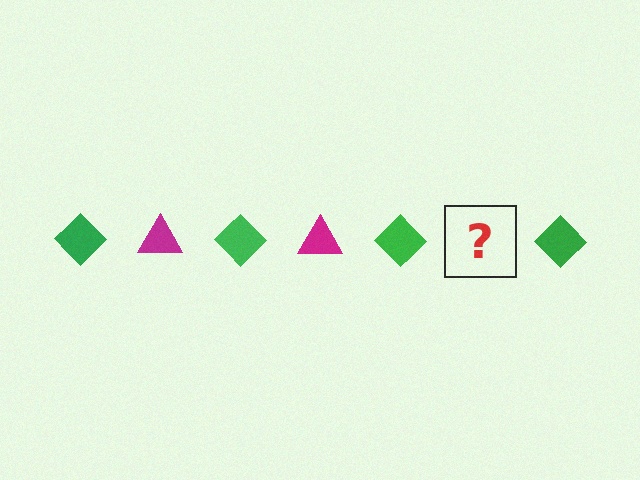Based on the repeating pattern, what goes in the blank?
The blank should be a magenta triangle.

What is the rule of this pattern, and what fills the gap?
The rule is that the pattern alternates between green diamond and magenta triangle. The gap should be filled with a magenta triangle.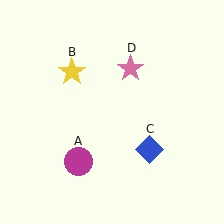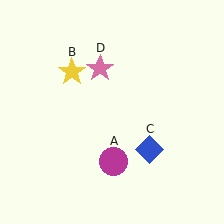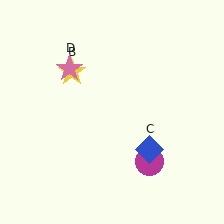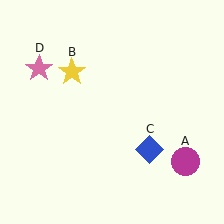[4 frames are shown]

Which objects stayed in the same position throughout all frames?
Yellow star (object B) and blue diamond (object C) remained stationary.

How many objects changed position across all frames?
2 objects changed position: magenta circle (object A), pink star (object D).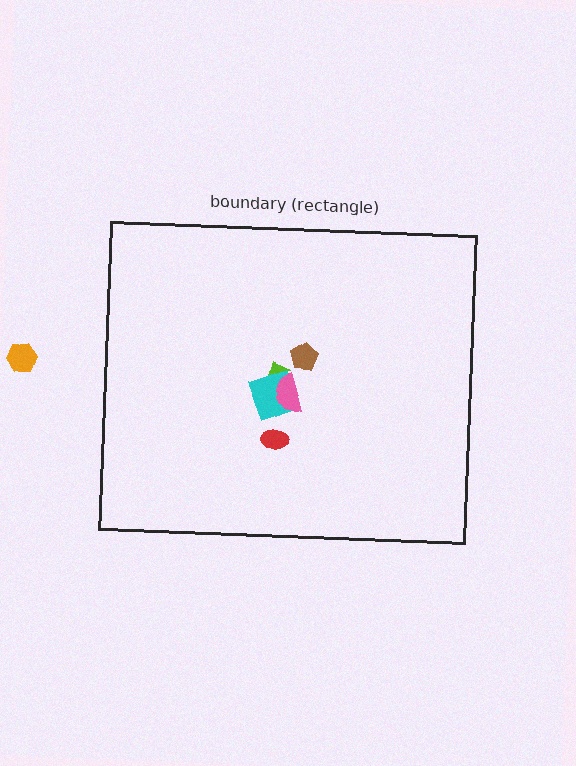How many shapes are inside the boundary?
5 inside, 1 outside.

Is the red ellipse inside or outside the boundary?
Inside.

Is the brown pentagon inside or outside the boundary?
Inside.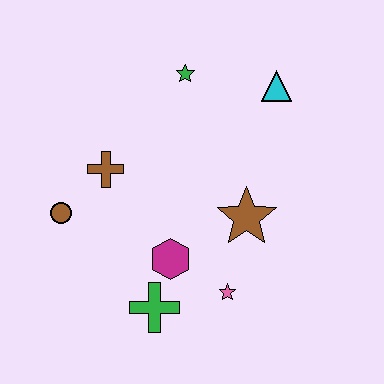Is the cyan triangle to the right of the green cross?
Yes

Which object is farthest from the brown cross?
The cyan triangle is farthest from the brown cross.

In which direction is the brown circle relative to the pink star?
The brown circle is to the left of the pink star.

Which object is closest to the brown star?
The pink star is closest to the brown star.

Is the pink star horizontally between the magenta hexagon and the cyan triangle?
Yes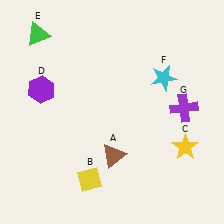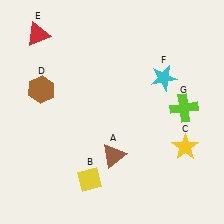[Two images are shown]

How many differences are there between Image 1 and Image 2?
There are 3 differences between the two images.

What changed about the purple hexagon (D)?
In Image 1, D is purple. In Image 2, it changed to brown.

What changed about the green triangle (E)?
In Image 1, E is green. In Image 2, it changed to red.